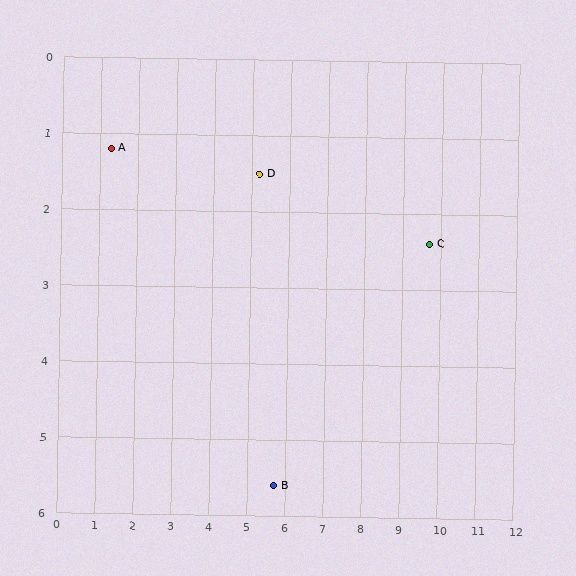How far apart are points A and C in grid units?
Points A and C are about 8.5 grid units apart.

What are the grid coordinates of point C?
Point C is at approximately (9.7, 2.4).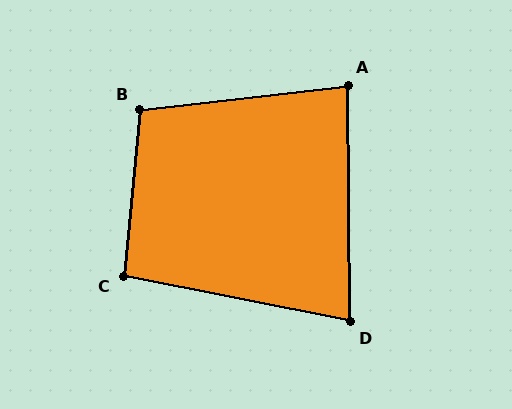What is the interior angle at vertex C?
Approximately 96 degrees (obtuse).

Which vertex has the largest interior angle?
B, at approximately 102 degrees.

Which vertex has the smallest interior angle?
D, at approximately 78 degrees.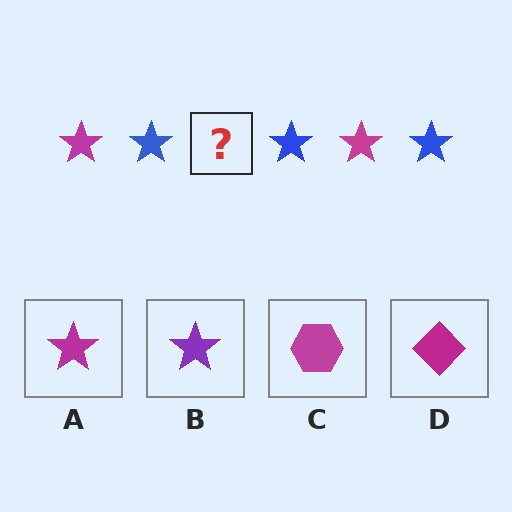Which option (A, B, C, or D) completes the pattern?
A.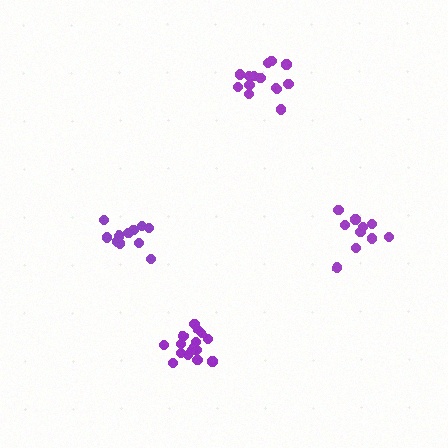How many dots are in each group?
Group 1: 10 dots, Group 2: 12 dots, Group 3: 14 dots, Group 4: 16 dots (52 total).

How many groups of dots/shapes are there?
There are 4 groups.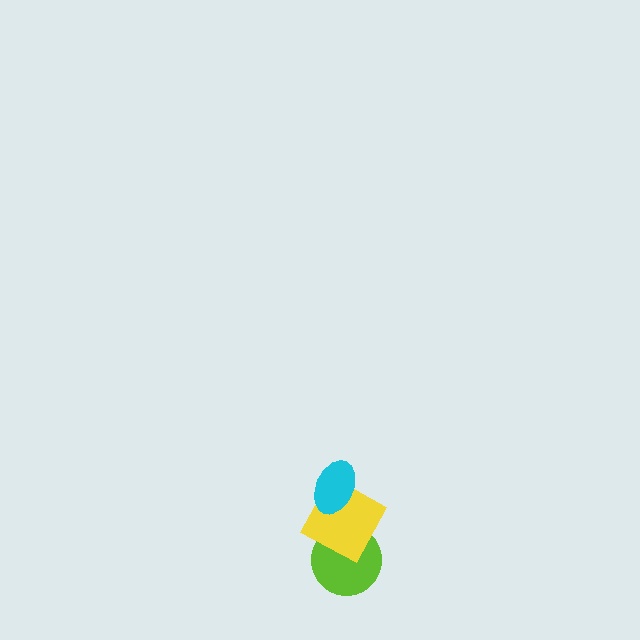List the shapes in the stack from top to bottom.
From top to bottom: the cyan ellipse, the yellow square, the lime circle.